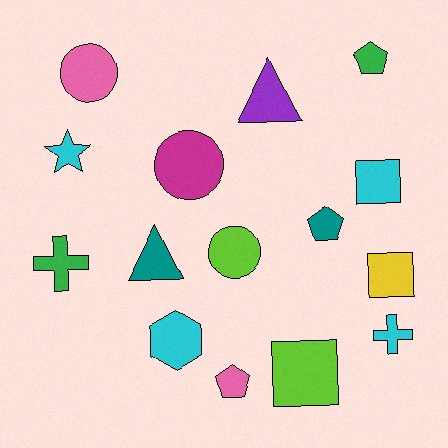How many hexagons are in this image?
There is 1 hexagon.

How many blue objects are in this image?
There are no blue objects.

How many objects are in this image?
There are 15 objects.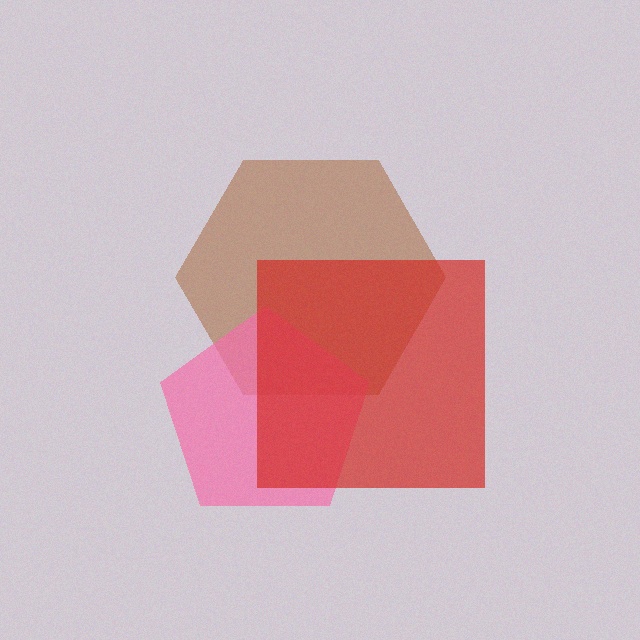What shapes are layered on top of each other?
The layered shapes are: a brown hexagon, a pink pentagon, a red square.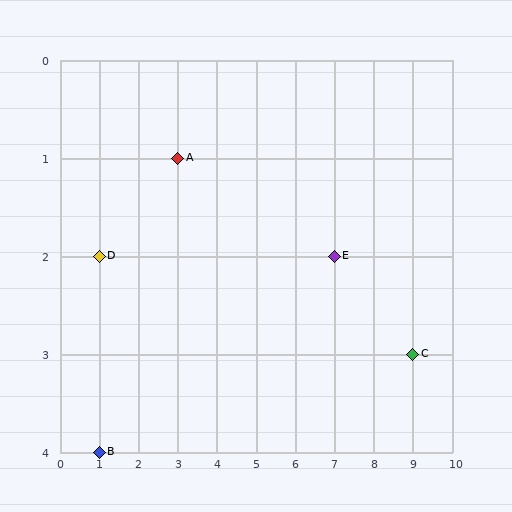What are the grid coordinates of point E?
Point E is at grid coordinates (7, 2).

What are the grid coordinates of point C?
Point C is at grid coordinates (9, 3).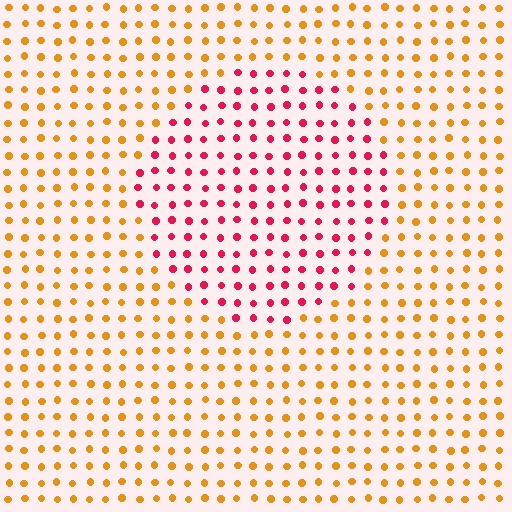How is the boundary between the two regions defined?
The boundary is defined purely by a slight shift in hue (about 55 degrees). Spacing, size, and orientation are identical on both sides.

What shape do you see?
I see a circle.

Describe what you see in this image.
The image is filled with small orange elements in a uniform arrangement. A circle-shaped region is visible where the elements are tinted to a slightly different hue, forming a subtle color boundary.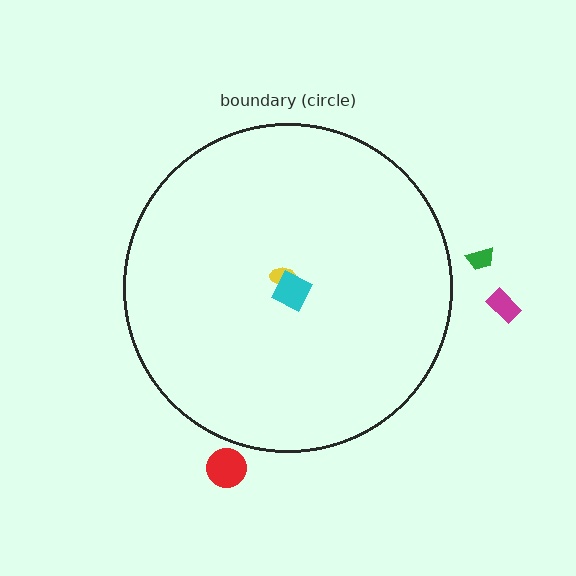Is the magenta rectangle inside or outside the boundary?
Outside.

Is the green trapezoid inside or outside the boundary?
Outside.